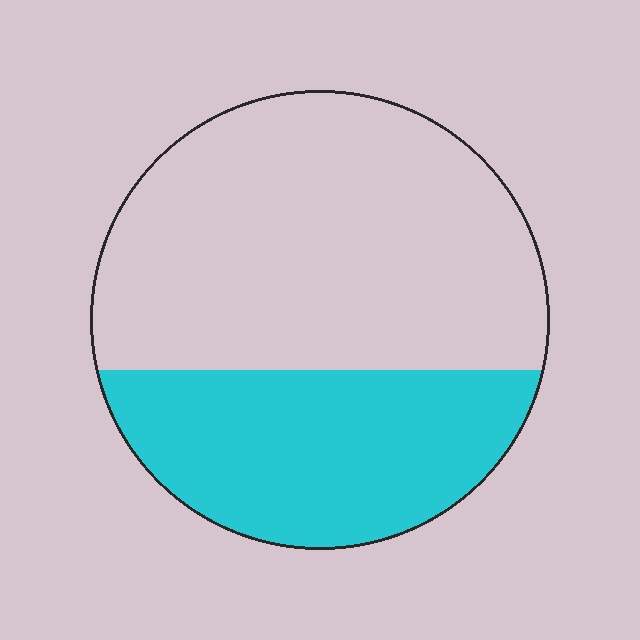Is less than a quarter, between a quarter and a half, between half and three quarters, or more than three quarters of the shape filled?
Between a quarter and a half.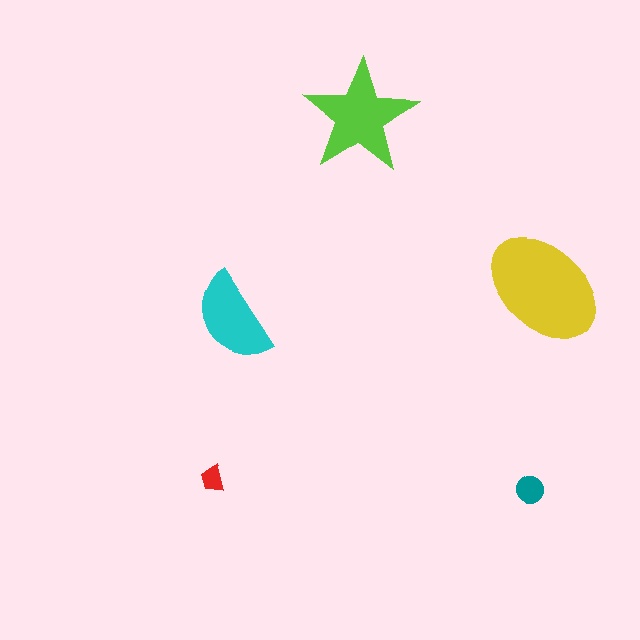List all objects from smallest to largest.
The red trapezoid, the teal circle, the cyan semicircle, the lime star, the yellow ellipse.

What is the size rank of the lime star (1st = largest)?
2nd.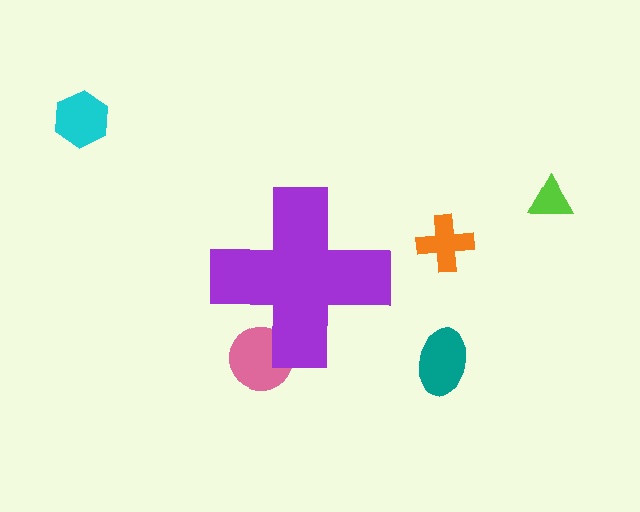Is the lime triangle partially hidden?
No, the lime triangle is fully visible.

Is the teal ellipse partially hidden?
No, the teal ellipse is fully visible.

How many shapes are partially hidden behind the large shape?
1 shape is partially hidden.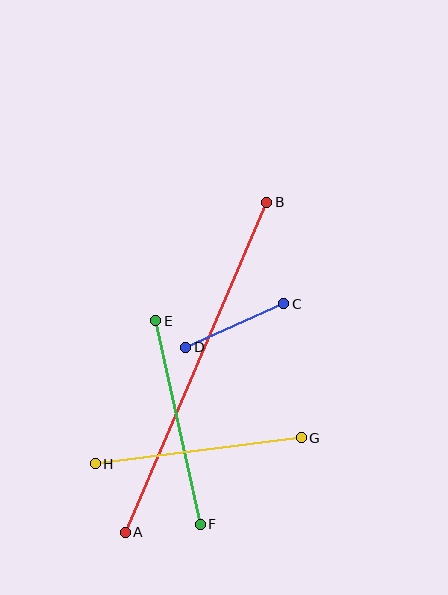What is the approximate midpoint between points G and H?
The midpoint is at approximately (198, 451) pixels.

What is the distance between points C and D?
The distance is approximately 107 pixels.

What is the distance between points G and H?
The distance is approximately 207 pixels.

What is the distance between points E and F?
The distance is approximately 208 pixels.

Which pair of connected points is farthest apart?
Points A and B are farthest apart.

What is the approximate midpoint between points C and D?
The midpoint is at approximately (235, 325) pixels.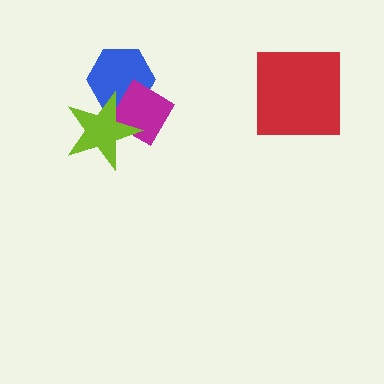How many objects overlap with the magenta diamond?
2 objects overlap with the magenta diamond.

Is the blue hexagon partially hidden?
Yes, it is partially covered by another shape.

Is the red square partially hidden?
No, no other shape covers it.